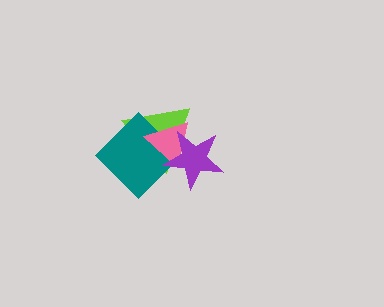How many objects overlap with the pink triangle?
3 objects overlap with the pink triangle.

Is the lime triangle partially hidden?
Yes, it is partially covered by another shape.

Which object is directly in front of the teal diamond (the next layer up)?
The pink triangle is directly in front of the teal diamond.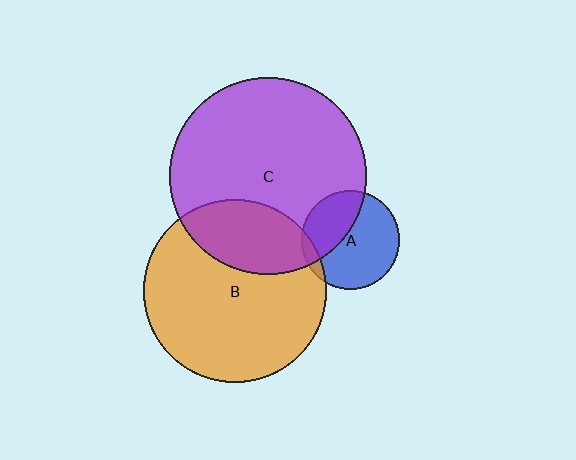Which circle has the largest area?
Circle C (purple).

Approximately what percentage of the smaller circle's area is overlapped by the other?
Approximately 30%.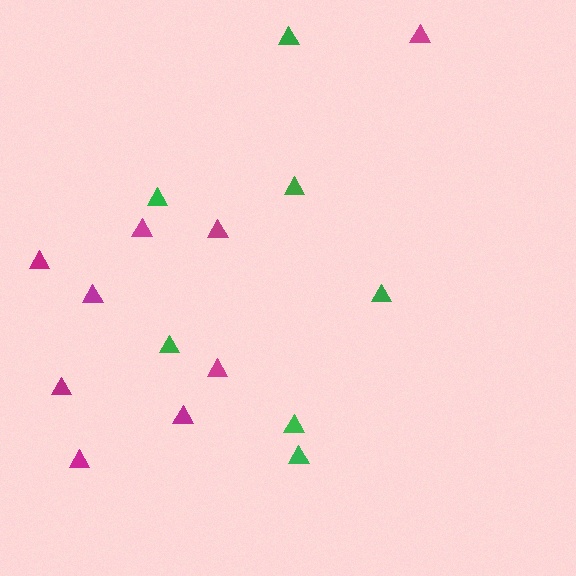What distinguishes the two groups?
There are 2 groups: one group of green triangles (7) and one group of magenta triangles (9).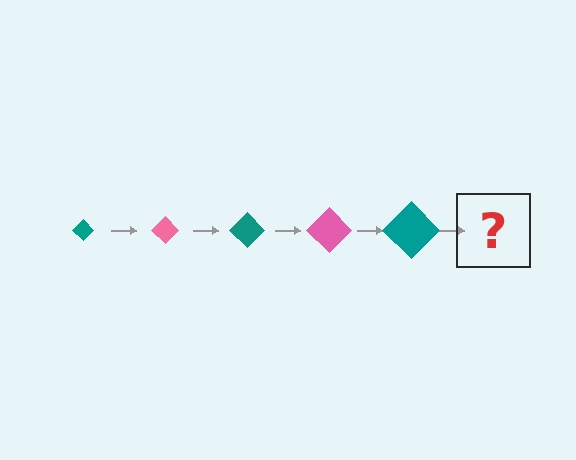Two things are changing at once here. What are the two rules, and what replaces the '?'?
The two rules are that the diamond grows larger each step and the color cycles through teal and pink. The '?' should be a pink diamond, larger than the previous one.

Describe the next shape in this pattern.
It should be a pink diamond, larger than the previous one.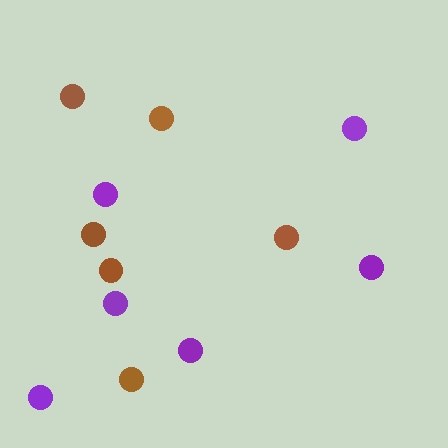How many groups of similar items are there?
There are 2 groups: one group of brown circles (6) and one group of purple circles (6).